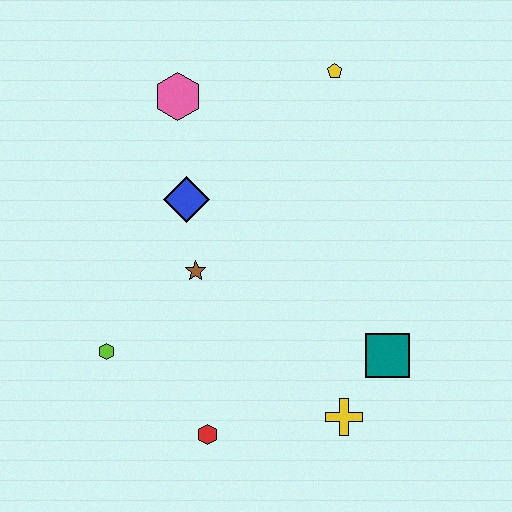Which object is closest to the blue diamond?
The brown star is closest to the blue diamond.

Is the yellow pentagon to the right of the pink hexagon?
Yes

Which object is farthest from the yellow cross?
The pink hexagon is farthest from the yellow cross.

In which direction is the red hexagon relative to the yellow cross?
The red hexagon is to the left of the yellow cross.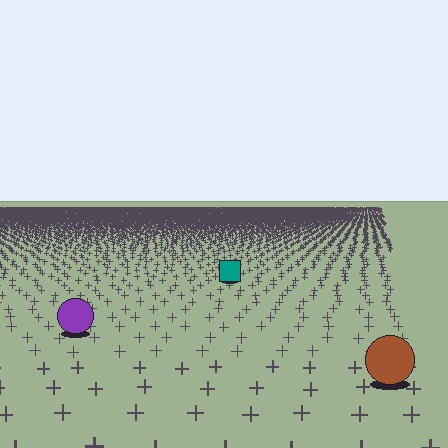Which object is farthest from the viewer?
The teal square is farthest from the viewer. It appears smaller and the ground texture around it is denser.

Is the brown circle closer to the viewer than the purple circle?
Yes. The brown circle is closer — you can tell from the texture gradient: the ground texture is coarser near it.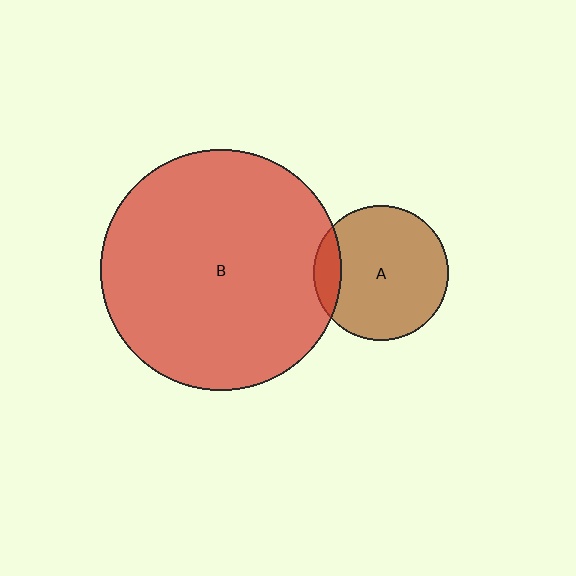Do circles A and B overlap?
Yes.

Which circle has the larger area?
Circle B (red).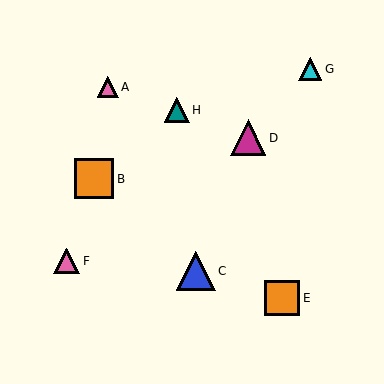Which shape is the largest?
The orange square (labeled B) is the largest.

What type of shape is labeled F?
Shape F is a pink triangle.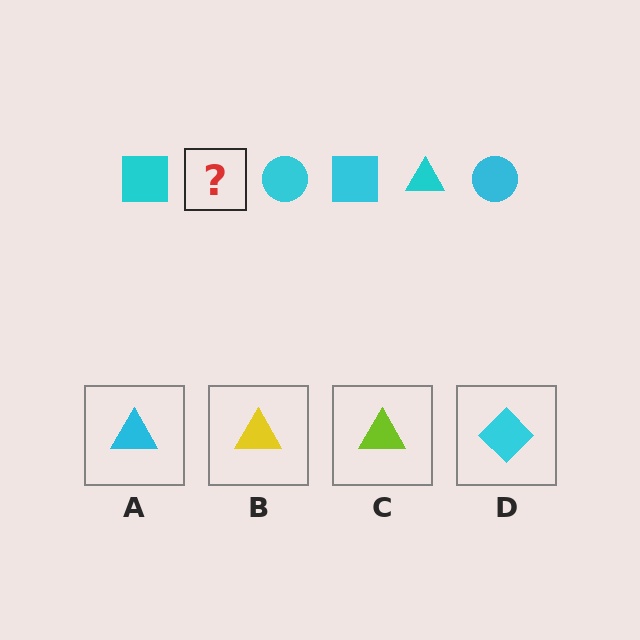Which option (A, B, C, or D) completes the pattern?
A.